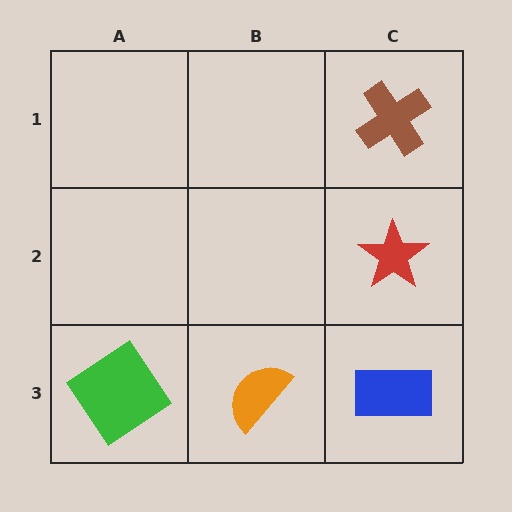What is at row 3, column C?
A blue rectangle.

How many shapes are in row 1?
1 shape.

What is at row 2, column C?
A red star.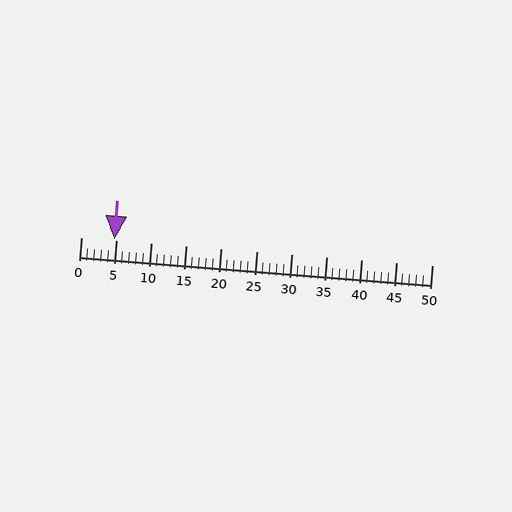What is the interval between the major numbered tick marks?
The major tick marks are spaced 5 units apart.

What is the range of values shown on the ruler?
The ruler shows values from 0 to 50.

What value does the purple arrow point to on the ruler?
The purple arrow points to approximately 5.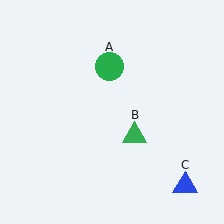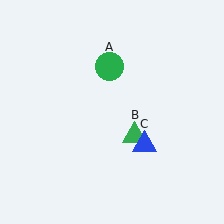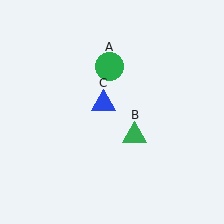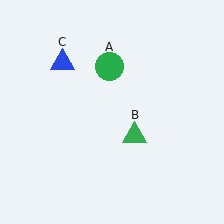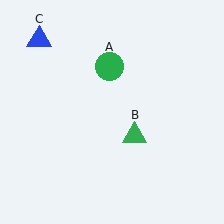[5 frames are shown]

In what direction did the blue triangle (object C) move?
The blue triangle (object C) moved up and to the left.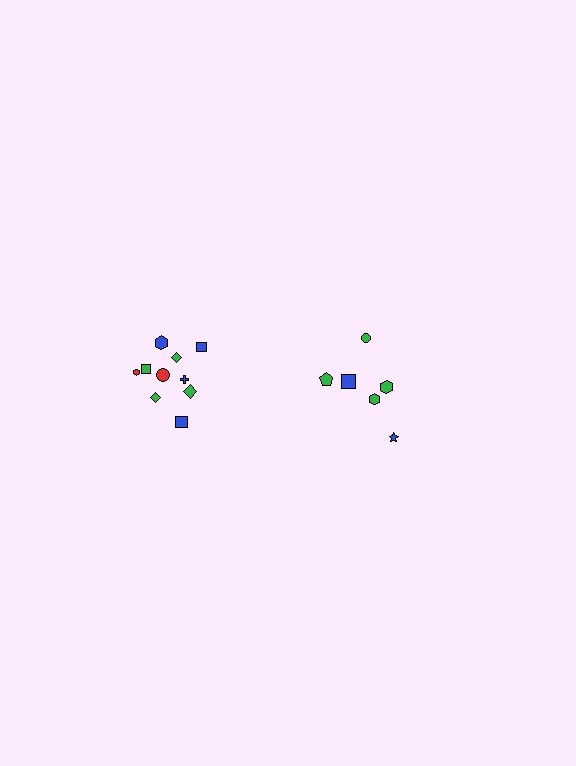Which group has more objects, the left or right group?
The left group.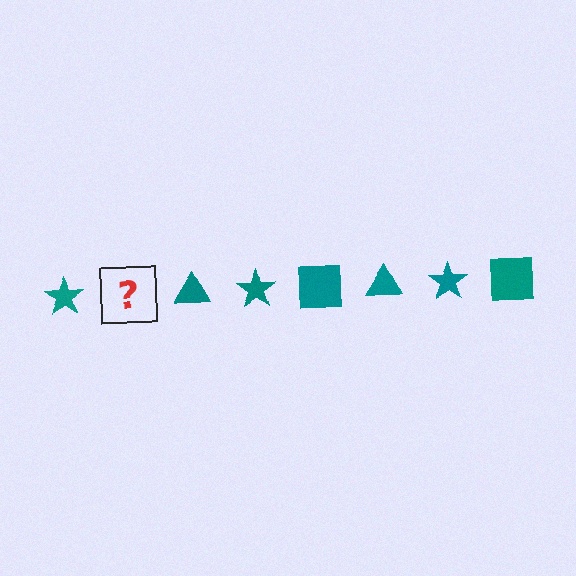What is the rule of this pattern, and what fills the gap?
The rule is that the pattern cycles through star, square, triangle shapes in teal. The gap should be filled with a teal square.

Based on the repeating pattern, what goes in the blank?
The blank should be a teal square.